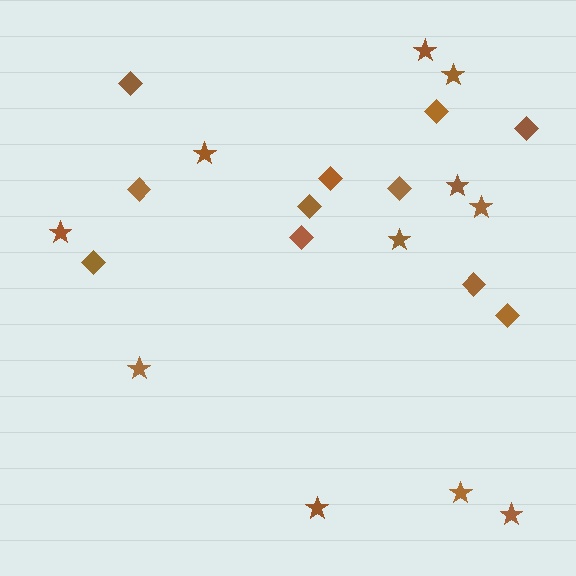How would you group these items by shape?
There are 2 groups: one group of diamonds (11) and one group of stars (11).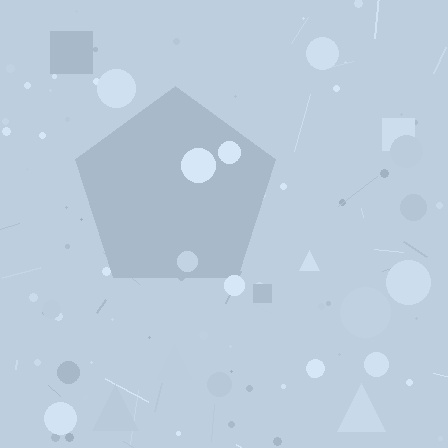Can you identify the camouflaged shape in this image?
The camouflaged shape is a pentagon.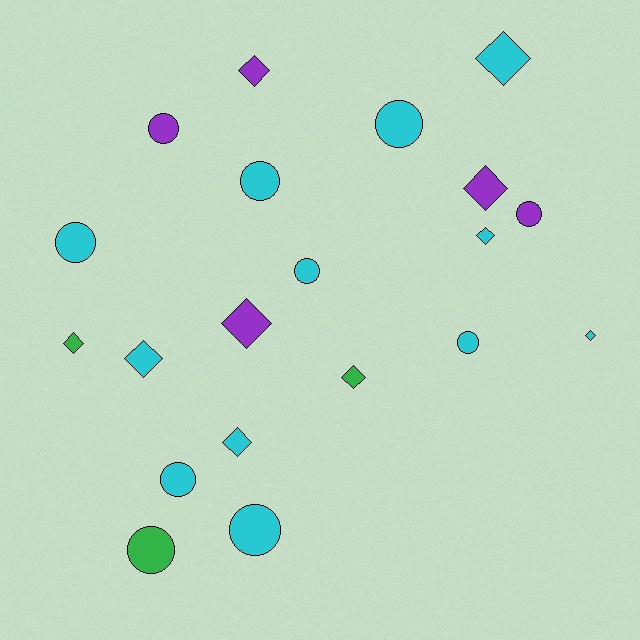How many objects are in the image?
There are 20 objects.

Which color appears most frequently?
Cyan, with 12 objects.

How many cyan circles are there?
There are 7 cyan circles.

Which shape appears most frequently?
Circle, with 10 objects.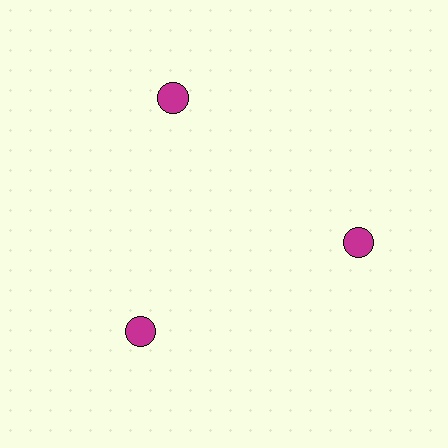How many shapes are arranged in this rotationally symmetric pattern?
There are 3 shapes, arranged in 3 groups of 1.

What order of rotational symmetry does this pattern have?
This pattern has 3-fold rotational symmetry.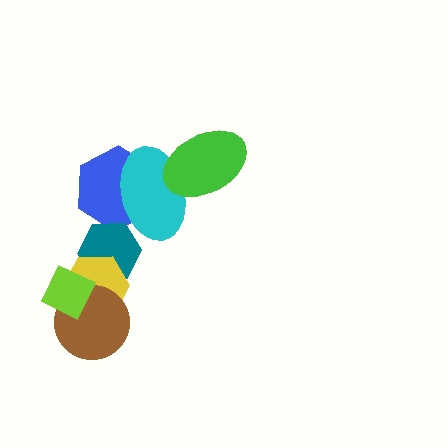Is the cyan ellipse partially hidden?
Yes, it is partially covered by another shape.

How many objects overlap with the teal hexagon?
2 objects overlap with the teal hexagon.